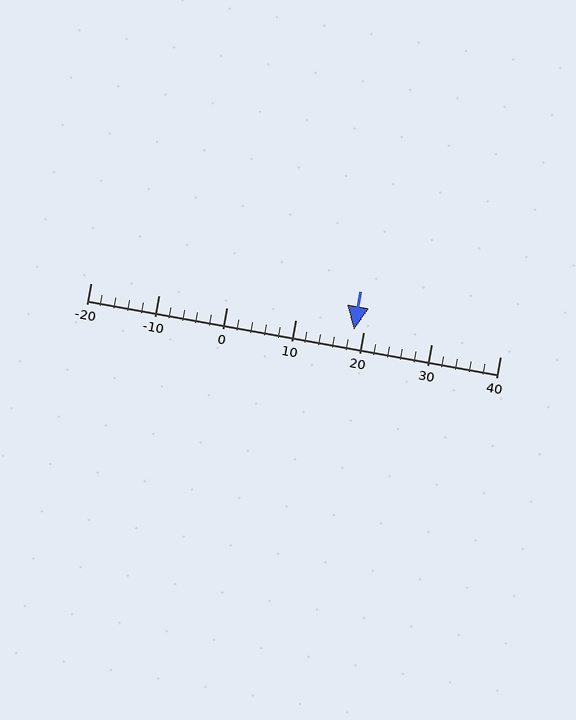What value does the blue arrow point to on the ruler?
The blue arrow points to approximately 19.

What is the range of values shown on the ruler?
The ruler shows values from -20 to 40.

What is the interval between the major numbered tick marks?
The major tick marks are spaced 10 units apart.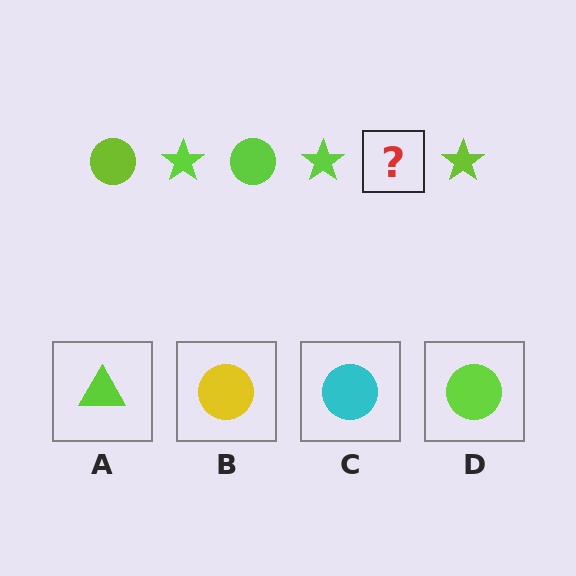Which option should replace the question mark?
Option D.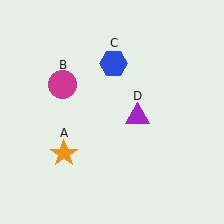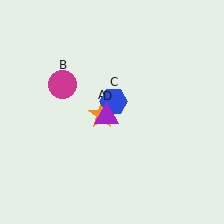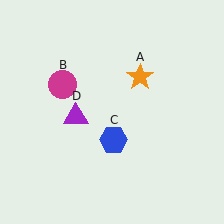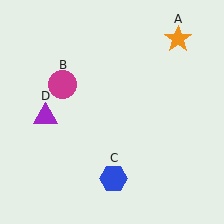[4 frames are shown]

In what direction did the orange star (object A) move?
The orange star (object A) moved up and to the right.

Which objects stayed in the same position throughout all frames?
Magenta circle (object B) remained stationary.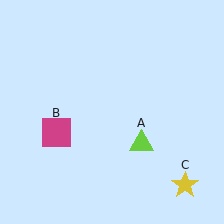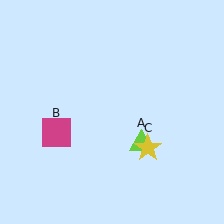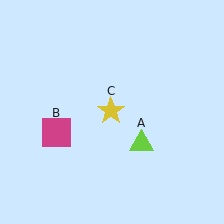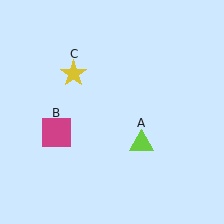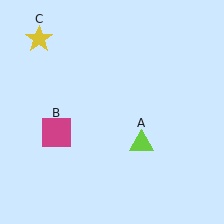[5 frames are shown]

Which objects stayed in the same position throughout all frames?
Lime triangle (object A) and magenta square (object B) remained stationary.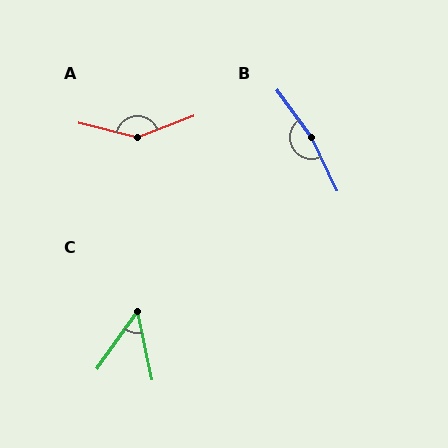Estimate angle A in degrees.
Approximately 145 degrees.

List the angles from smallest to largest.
C (47°), A (145°), B (170°).